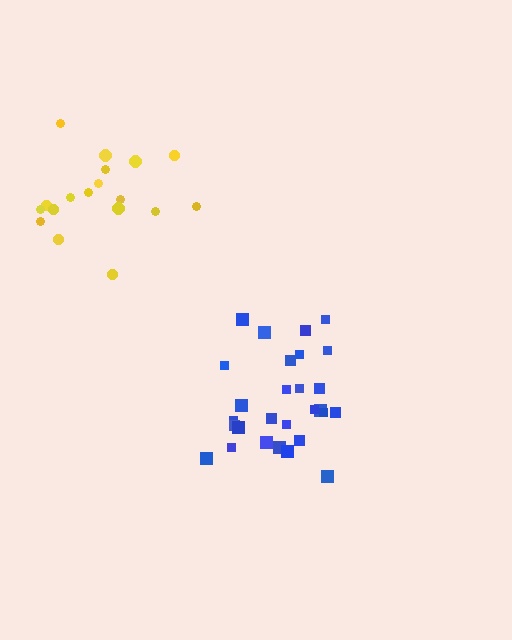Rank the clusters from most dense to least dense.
yellow, blue.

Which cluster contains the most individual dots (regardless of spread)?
Blue (28).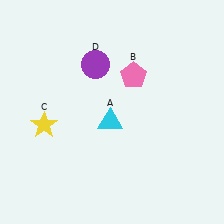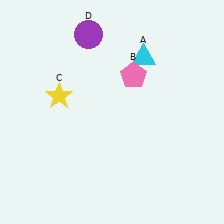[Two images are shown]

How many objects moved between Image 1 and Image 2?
3 objects moved between the two images.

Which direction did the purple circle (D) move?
The purple circle (D) moved up.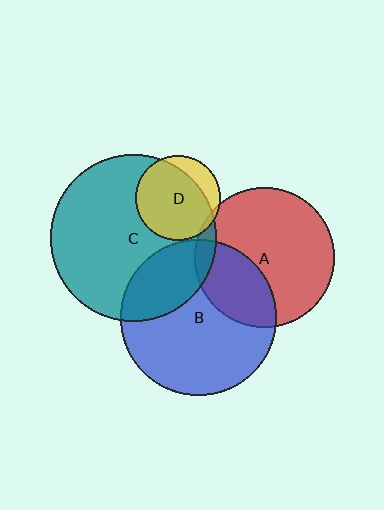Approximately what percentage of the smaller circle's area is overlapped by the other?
Approximately 5%.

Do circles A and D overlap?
Yes.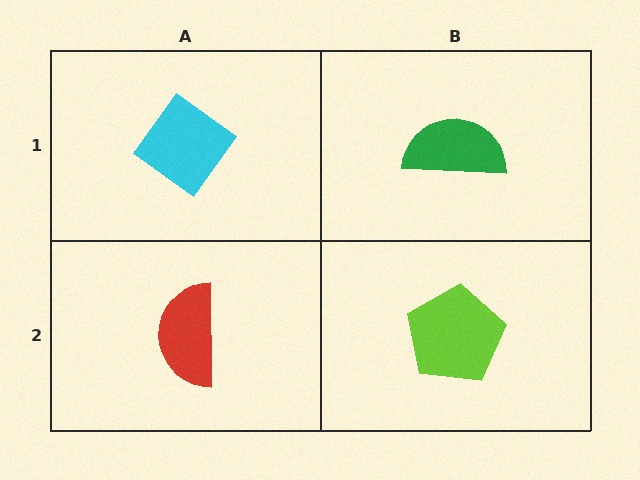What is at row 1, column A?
A cyan diamond.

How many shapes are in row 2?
2 shapes.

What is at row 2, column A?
A red semicircle.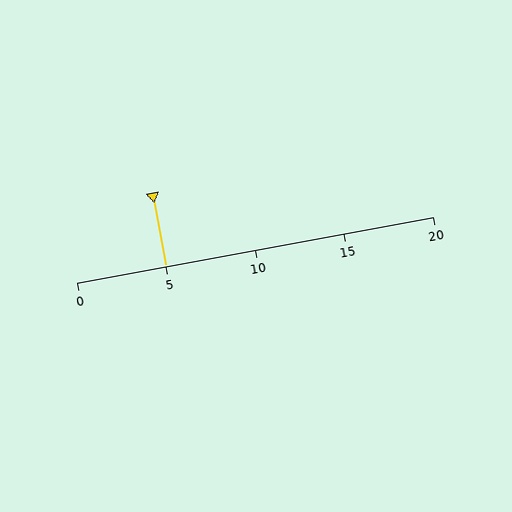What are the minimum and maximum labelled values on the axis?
The axis runs from 0 to 20.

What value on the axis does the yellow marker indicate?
The marker indicates approximately 5.